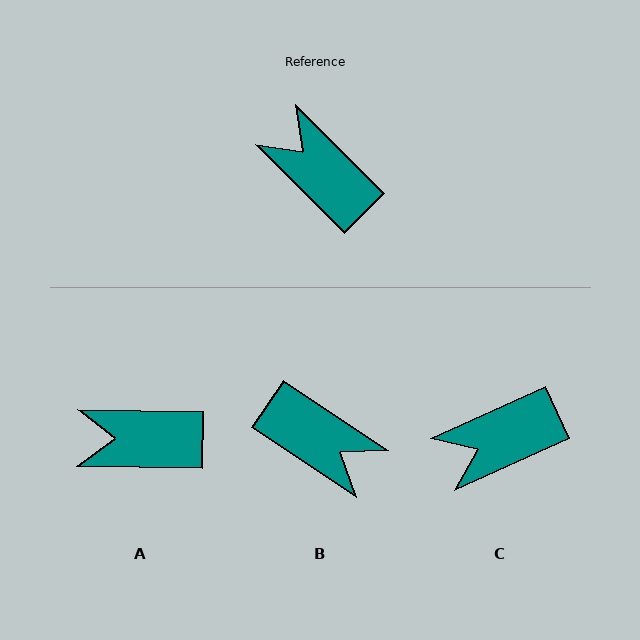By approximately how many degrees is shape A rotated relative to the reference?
Approximately 44 degrees counter-clockwise.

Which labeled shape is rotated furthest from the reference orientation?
B, about 169 degrees away.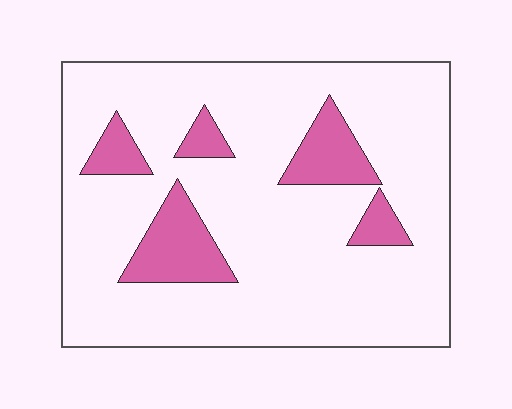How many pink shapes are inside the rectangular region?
5.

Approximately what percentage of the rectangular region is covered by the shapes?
Approximately 15%.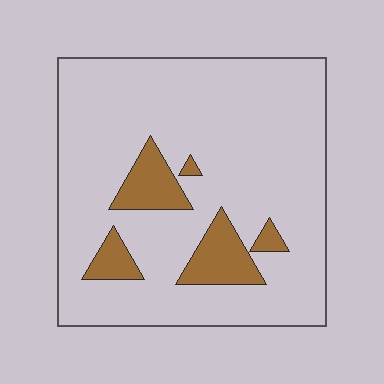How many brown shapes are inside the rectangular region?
5.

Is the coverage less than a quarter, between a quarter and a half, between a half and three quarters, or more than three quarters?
Less than a quarter.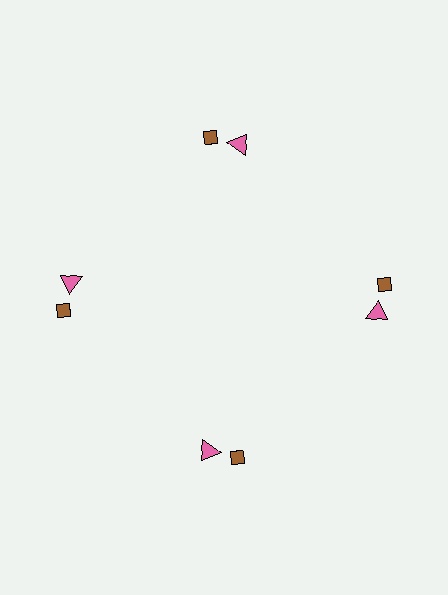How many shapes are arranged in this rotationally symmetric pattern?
There are 8 shapes, arranged in 4 groups of 2.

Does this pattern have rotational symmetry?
Yes, this pattern has 4-fold rotational symmetry. It looks the same after rotating 90 degrees around the center.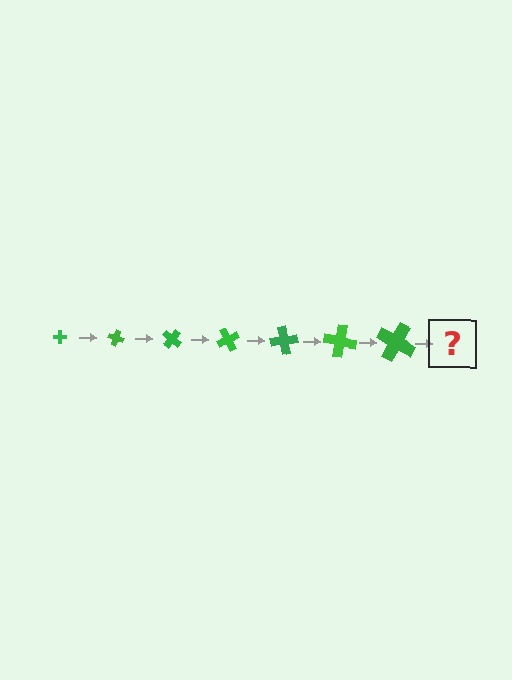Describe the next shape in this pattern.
It should be a cross, larger than the previous one and rotated 140 degrees from the start.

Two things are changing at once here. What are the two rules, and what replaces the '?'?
The two rules are that the cross grows larger each step and it rotates 20 degrees each step. The '?' should be a cross, larger than the previous one and rotated 140 degrees from the start.